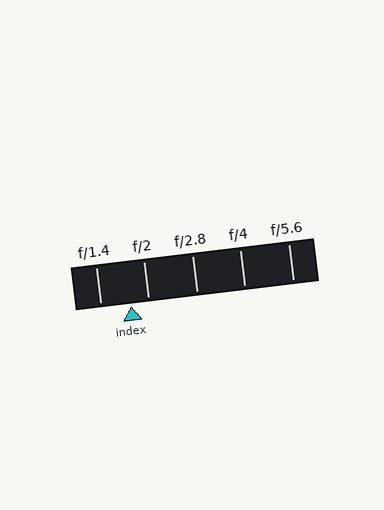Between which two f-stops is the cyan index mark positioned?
The index mark is between f/1.4 and f/2.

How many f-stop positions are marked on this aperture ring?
There are 5 f-stop positions marked.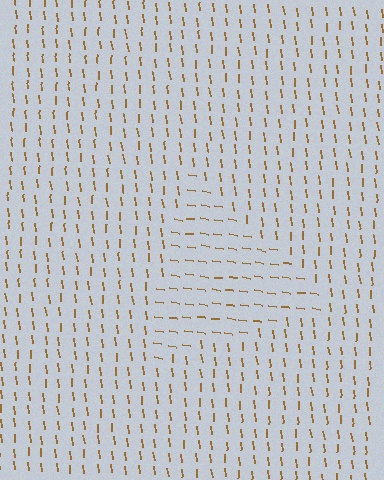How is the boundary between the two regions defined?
The boundary is defined purely by a change in line orientation (approximately 77 degrees difference). All lines are the same color and thickness.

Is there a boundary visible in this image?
Yes, there is a texture boundary formed by a change in line orientation.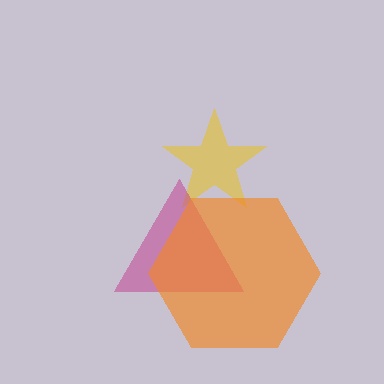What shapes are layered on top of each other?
The layered shapes are: a yellow star, a magenta triangle, an orange hexagon.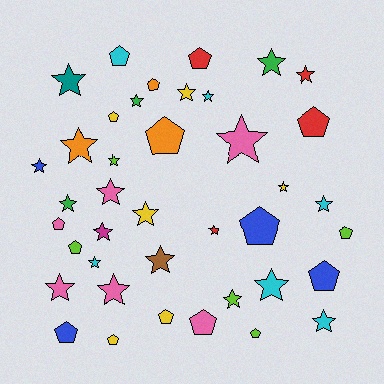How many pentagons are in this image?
There are 16 pentagons.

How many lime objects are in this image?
There are 5 lime objects.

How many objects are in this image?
There are 40 objects.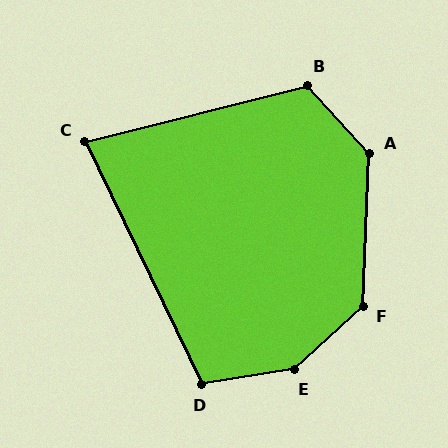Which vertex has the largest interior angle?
E, at approximately 146 degrees.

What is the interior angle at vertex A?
Approximately 135 degrees (obtuse).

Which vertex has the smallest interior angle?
C, at approximately 78 degrees.